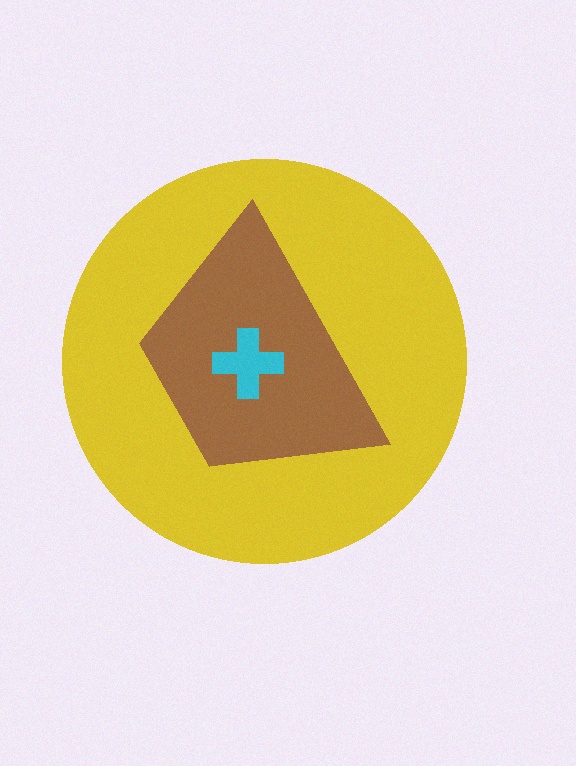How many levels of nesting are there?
3.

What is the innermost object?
The cyan cross.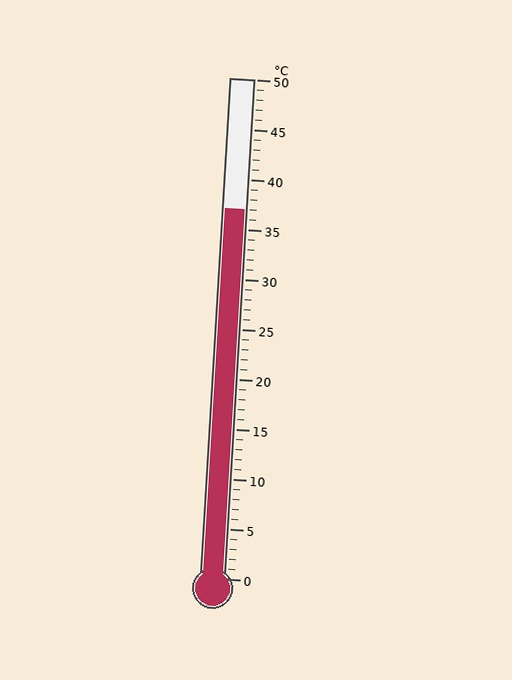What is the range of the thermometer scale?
The thermometer scale ranges from 0°C to 50°C.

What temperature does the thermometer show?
The thermometer shows approximately 37°C.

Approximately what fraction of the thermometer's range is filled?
The thermometer is filled to approximately 75% of its range.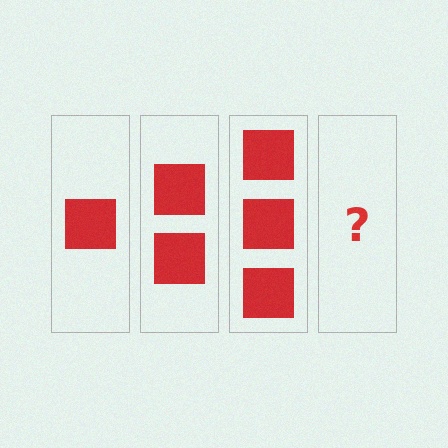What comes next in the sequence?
The next element should be 4 squares.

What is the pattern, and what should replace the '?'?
The pattern is that each step adds one more square. The '?' should be 4 squares.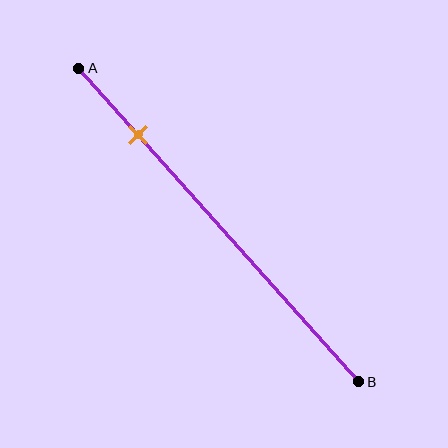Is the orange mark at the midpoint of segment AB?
No, the mark is at about 20% from A, not at the 50% midpoint.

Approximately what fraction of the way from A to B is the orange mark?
The orange mark is approximately 20% of the way from A to B.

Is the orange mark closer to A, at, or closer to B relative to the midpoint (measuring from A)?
The orange mark is closer to point A than the midpoint of segment AB.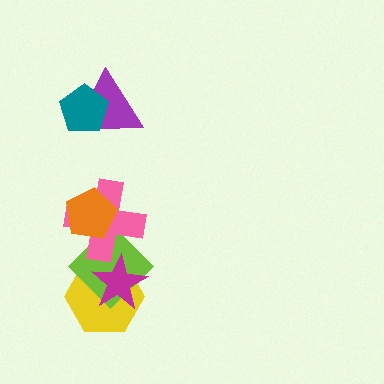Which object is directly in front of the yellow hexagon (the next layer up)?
The lime diamond is directly in front of the yellow hexagon.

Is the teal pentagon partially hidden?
No, no other shape covers it.